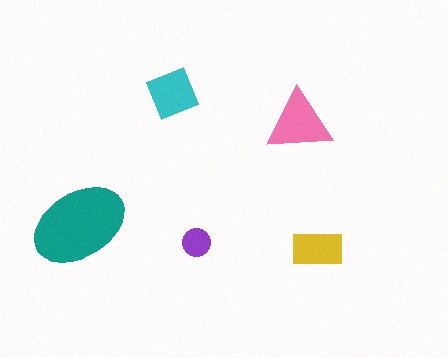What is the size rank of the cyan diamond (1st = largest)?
3rd.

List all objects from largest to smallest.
The teal ellipse, the pink triangle, the cyan diamond, the yellow rectangle, the purple circle.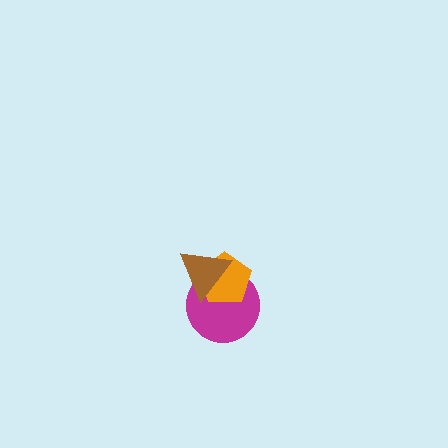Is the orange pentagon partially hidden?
Yes, it is partially covered by another shape.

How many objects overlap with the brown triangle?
2 objects overlap with the brown triangle.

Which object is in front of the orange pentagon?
The brown triangle is in front of the orange pentagon.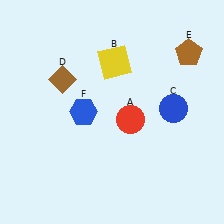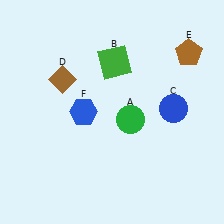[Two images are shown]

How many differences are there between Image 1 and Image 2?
There are 2 differences between the two images.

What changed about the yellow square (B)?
In Image 1, B is yellow. In Image 2, it changed to green.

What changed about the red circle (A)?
In Image 1, A is red. In Image 2, it changed to green.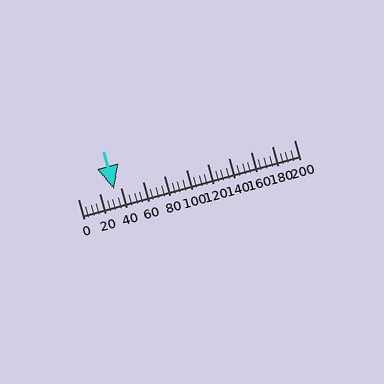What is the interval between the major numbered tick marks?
The major tick marks are spaced 20 units apart.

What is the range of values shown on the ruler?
The ruler shows values from 0 to 200.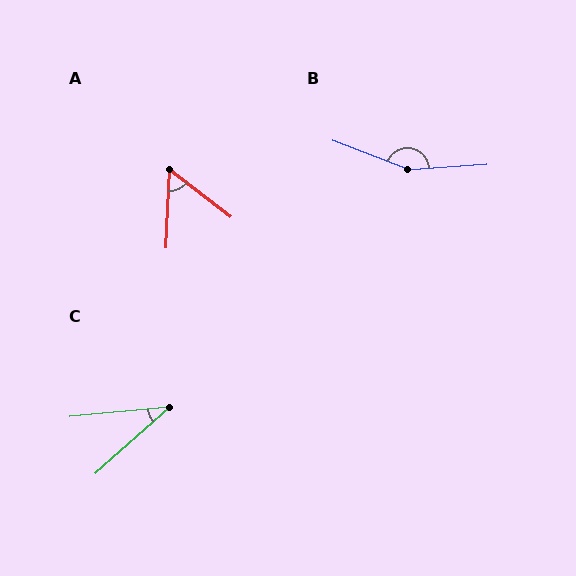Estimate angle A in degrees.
Approximately 55 degrees.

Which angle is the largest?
B, at approximately 155 degrees.